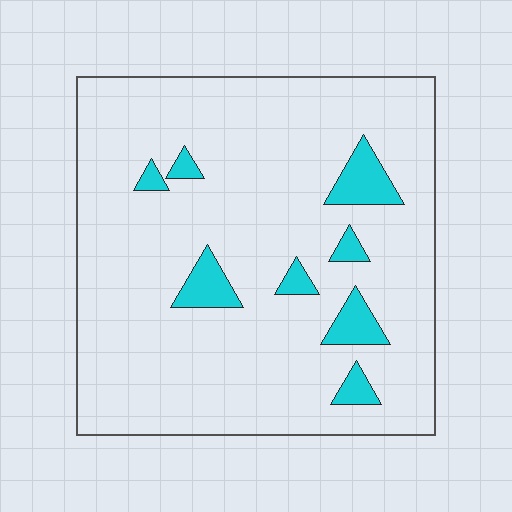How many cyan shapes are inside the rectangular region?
8.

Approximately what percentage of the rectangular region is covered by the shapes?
Approximately 10%.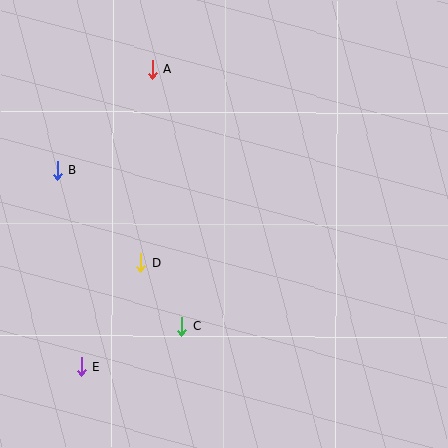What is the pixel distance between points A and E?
The distance between A and E is 307 pixels.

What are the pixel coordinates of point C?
Point C is at (182, 326).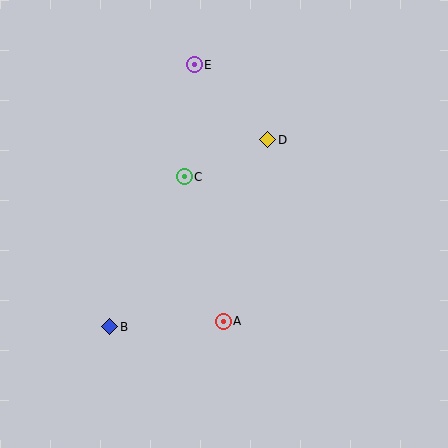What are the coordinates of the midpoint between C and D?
The midpoint between C and D is at (226, 158).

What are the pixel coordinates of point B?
Point B is at (110, 327).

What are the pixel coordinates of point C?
Point C is at (184, 177).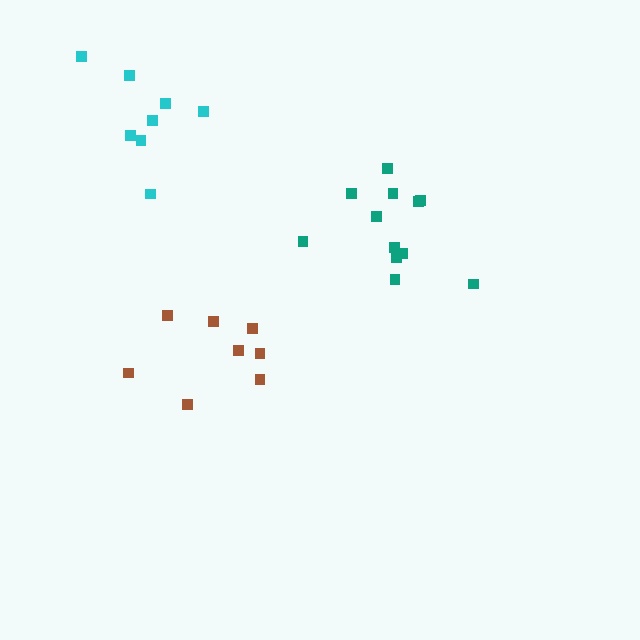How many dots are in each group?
Group 1: 12 dots, Group 2: 8 dots, Group 3: 8 dots (28 total).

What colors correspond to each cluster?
The clusters are colored: teal, brown, cyan.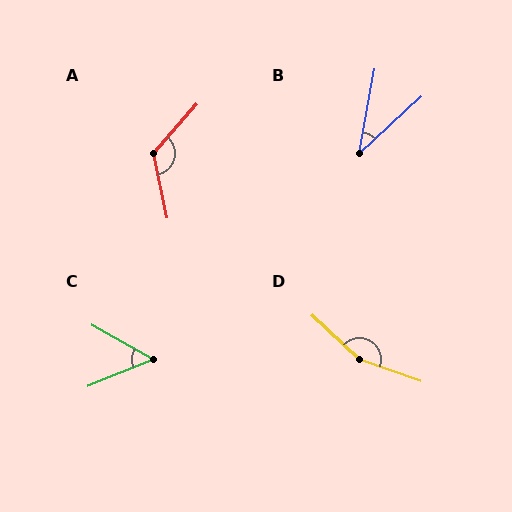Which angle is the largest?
D, at approximately 156 degrees.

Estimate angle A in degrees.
Approximately 127 degrees.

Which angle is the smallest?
B, at approximately 37 degrees.